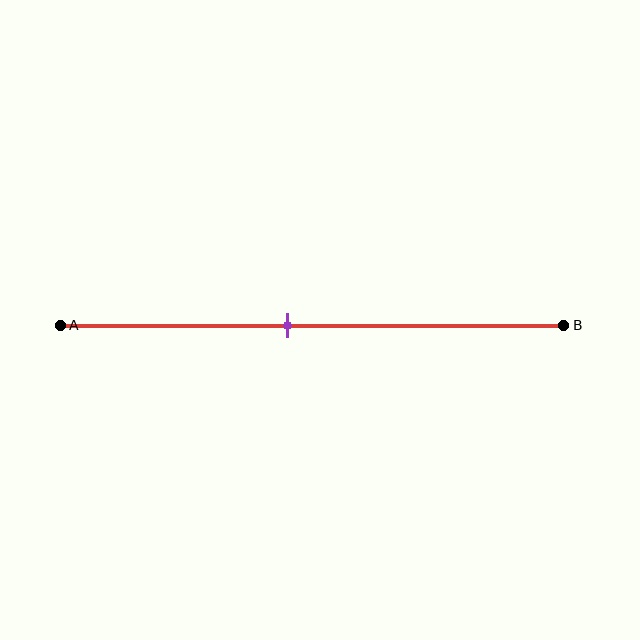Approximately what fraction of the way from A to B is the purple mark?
The purple mark is approximately 45% of the way from A to B.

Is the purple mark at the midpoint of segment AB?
No, the mark is at about 45% from A, not at the 50% midpoint.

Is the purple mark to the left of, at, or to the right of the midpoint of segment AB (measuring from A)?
The purple mark is to the left of the midpoint of segment AB.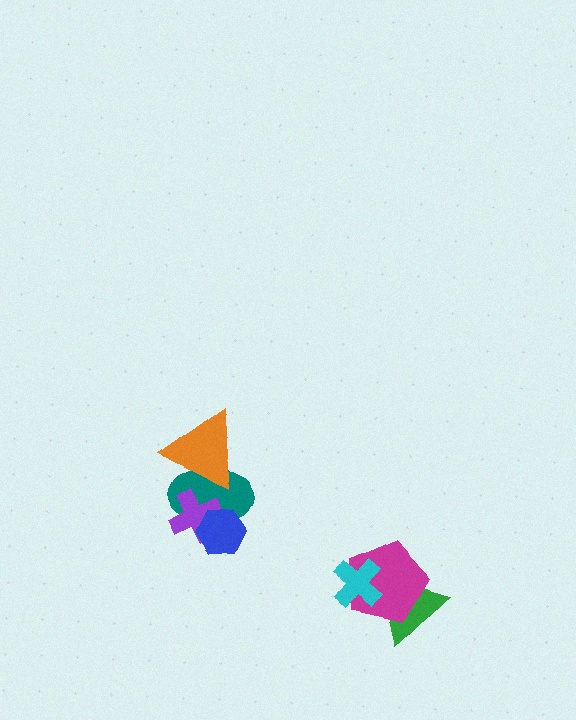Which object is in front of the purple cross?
The blue hexagon is in front of the purple cross.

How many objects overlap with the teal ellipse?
3 objects overlap with the teal ellipse.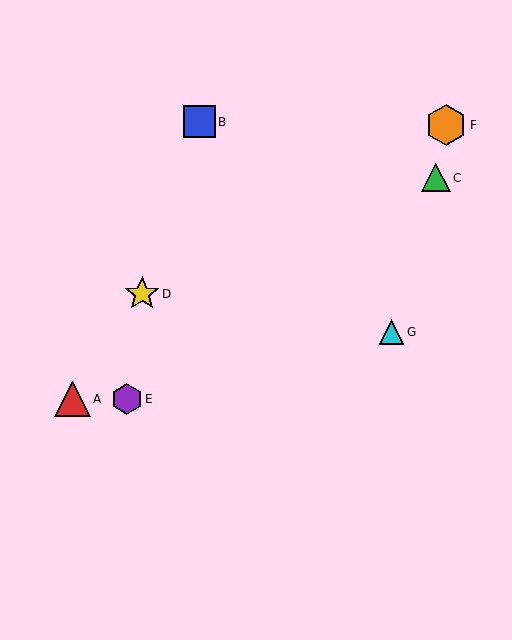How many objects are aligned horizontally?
2 objects (A, E) are aligned horizontally.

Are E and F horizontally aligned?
No, E is at y≈399 and F is at y≈125.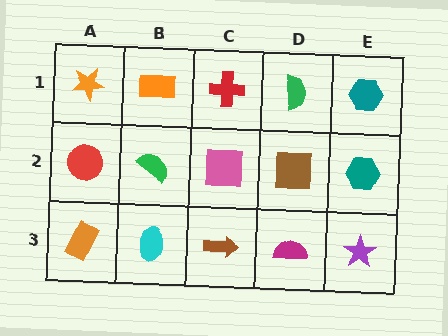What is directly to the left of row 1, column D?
A red cross.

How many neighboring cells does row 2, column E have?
3.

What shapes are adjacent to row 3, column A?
A red circle (row 2, column A), a cyan ellipse (row 3, column B).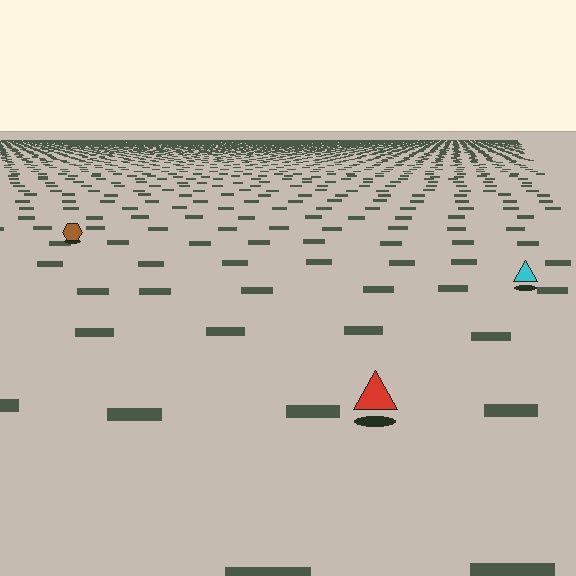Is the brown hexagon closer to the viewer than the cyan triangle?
No. The cyan triangle is closer — you can tell from the texture gradient: the ground texture is coarser near it.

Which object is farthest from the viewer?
The brown hexagon is farthest from the viewer. It appears smaller and the ground texture around it is denser.